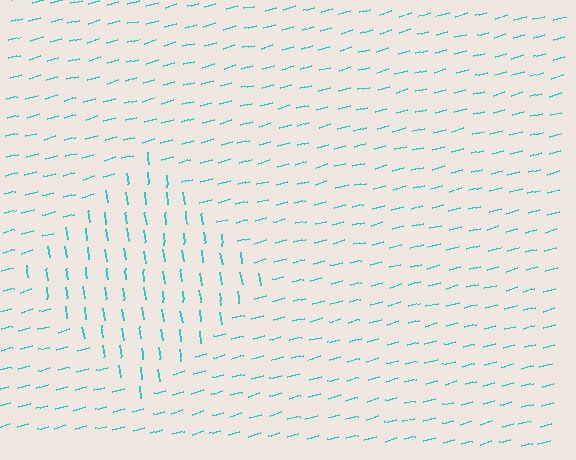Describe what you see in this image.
The image is filled with small cyan line segments. A diamond region in the image has lines oriented differently from the surrounding lines, creating a visible texture boundary.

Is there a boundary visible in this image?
Yes, there is a texture boundary formed by a change in line orientation.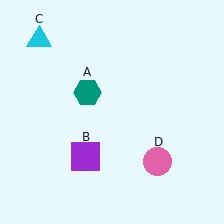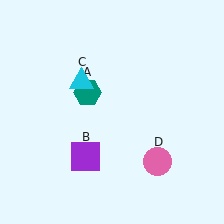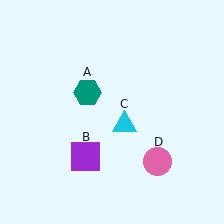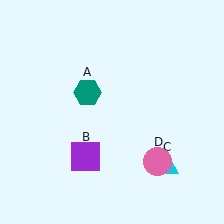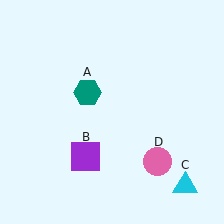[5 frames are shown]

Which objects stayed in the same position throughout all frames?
Teal hexagon (object A) and purple square (object B) and pink circle (object D) remained stationary.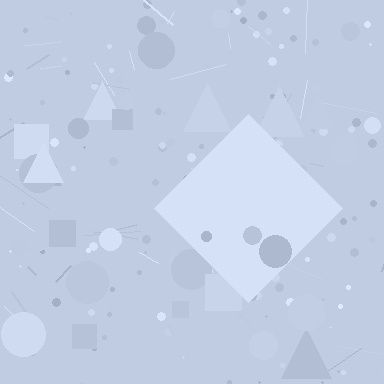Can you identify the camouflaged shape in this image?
The camouflaged shape is a diamond.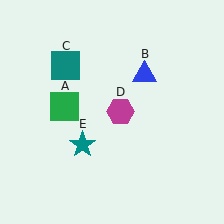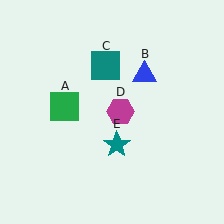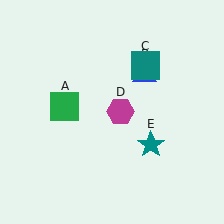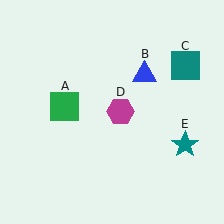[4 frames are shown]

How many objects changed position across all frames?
2 objects changed position: teal square (object C), teal star (object E).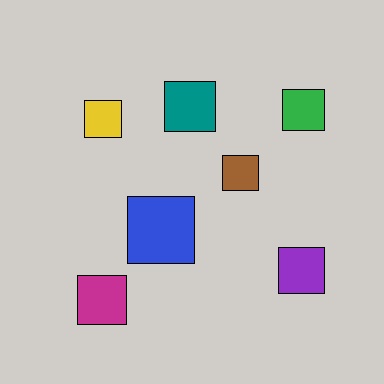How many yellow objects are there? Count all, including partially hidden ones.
There is 1 yellow object.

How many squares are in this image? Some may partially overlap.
There are 7 squares.